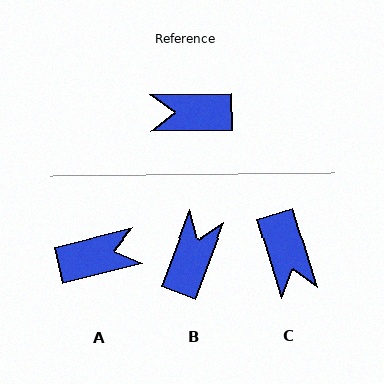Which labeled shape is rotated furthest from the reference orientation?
A, about 168 degrees away.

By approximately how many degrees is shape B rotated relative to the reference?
Approximately 112 degrees clockwise.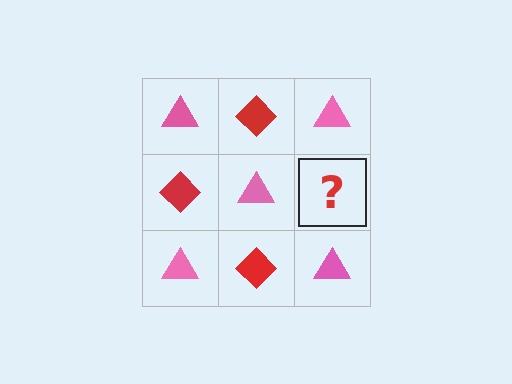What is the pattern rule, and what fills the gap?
The rule is that it alternates pink triangle and red diamond in a checkerboard pattern. The gap should be filled with a red diamond.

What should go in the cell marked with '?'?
The missing cell should contain a red diamond.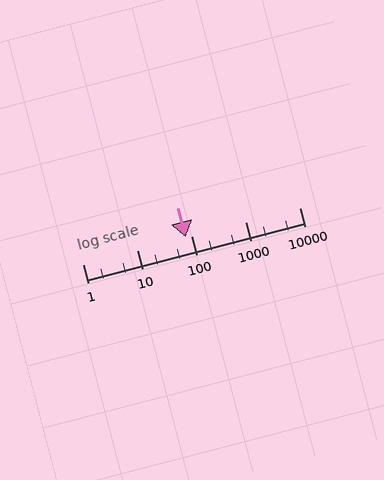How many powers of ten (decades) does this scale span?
The scale spans 4 decades, from 1 to 10000.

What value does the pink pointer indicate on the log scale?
The pointer indicates approximately 81.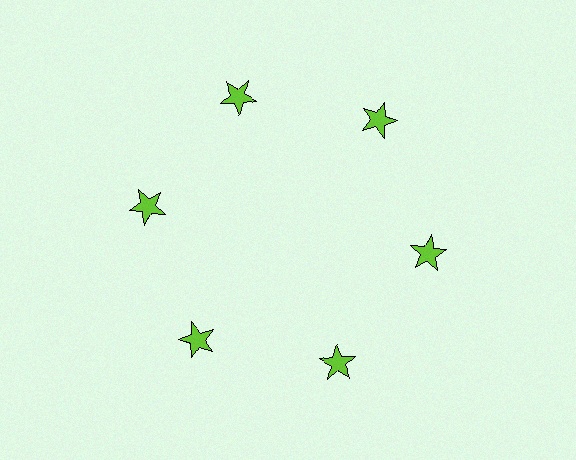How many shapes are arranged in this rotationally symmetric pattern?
There are 6 shapes, arranged in 6 groups of 1.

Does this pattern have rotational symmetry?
Yes, this pattern has 6-fold rotational symmetry. It looks the same after rotating 60 degrees around the center.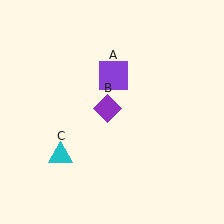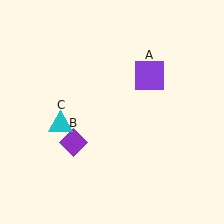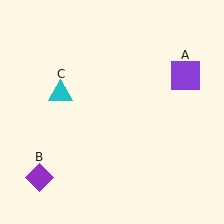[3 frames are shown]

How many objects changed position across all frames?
3 objects changed position: purple square (object A), purple diamond (object B), cyan triangle (object C).